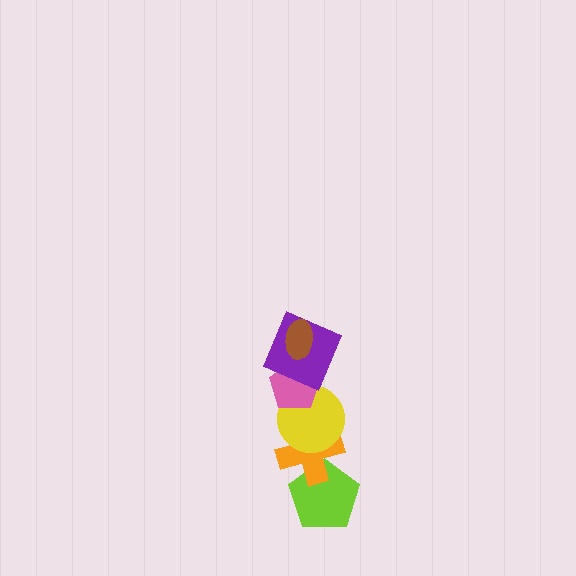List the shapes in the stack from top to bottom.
From top to bottom: the brown ellipse, the purple square, the pink pentagon, the yellow circle, the orange cross, the lime pentagon.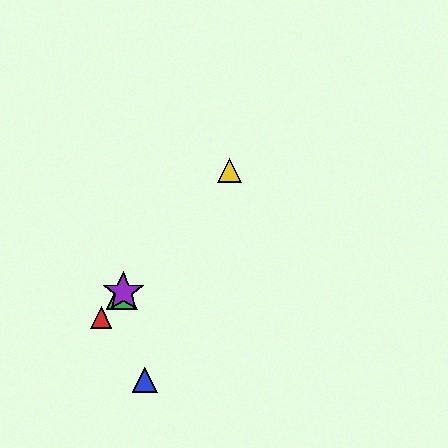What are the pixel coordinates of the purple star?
The purple star is at (123, 292).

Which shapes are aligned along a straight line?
The red triangle, the green triangle, the yellow triangle, the purple star are aligned along a straight line.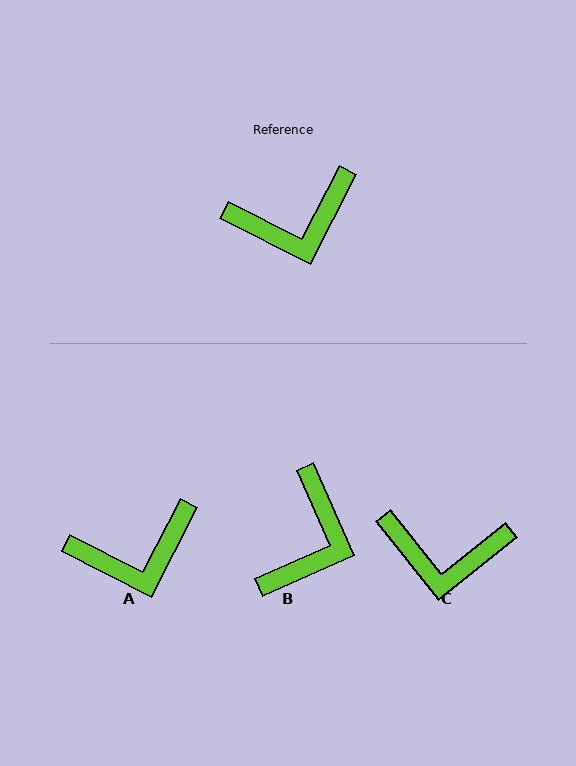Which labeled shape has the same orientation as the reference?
A.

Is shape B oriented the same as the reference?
No, it is off by about 51 degrees.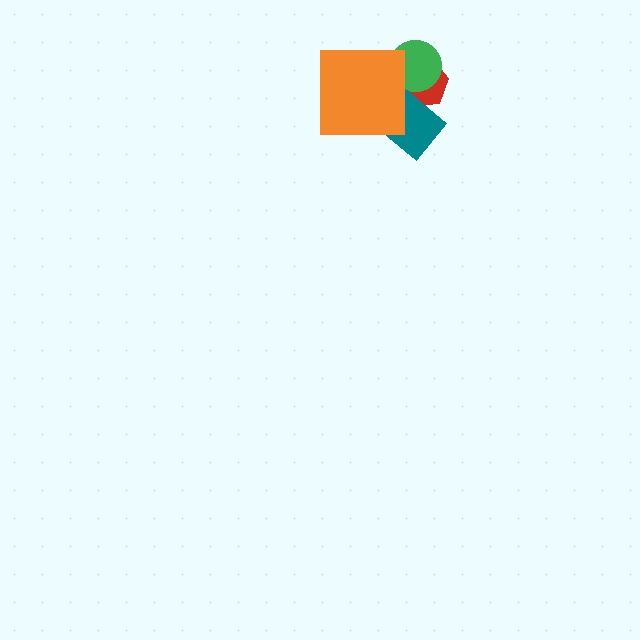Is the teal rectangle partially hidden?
Yes, it is partially covered by another shape.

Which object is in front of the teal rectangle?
The orange square is in front of the teal rectangle.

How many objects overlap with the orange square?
3 objects overlap with the orange square.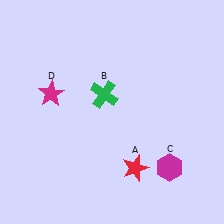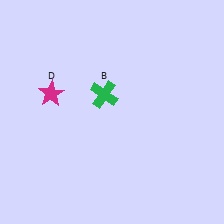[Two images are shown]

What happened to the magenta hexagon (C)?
The magenta hexagon (C) was removed in Image 2. It was in the bottom-right area of Image 1.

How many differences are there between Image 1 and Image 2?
There are 2 differences between the two images.